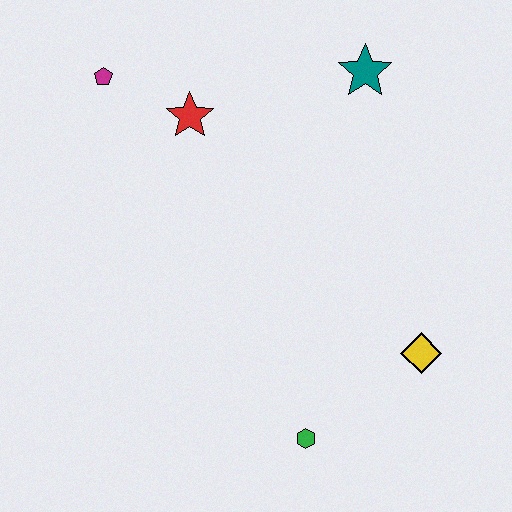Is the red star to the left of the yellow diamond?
Yes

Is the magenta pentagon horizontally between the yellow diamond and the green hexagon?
No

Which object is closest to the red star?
The magenta pentagon is closest to the red star.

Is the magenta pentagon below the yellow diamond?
No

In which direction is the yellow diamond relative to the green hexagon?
The yellow diamond is to the right of the green hexagon.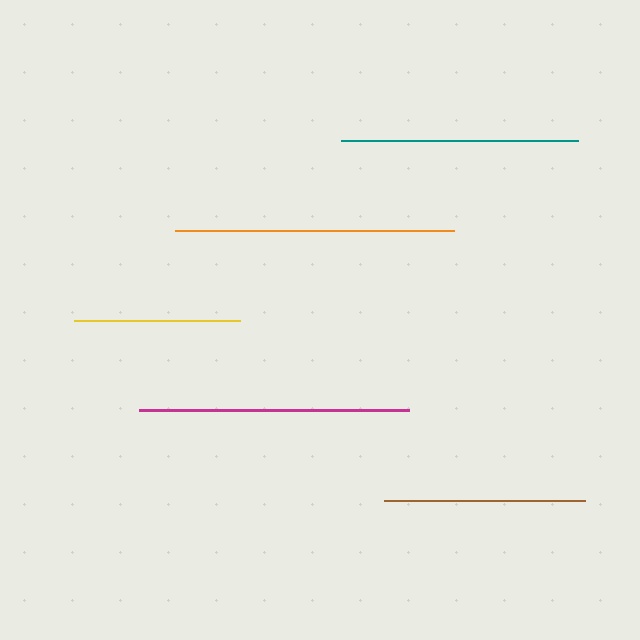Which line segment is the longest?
The orange line is the longest at approximately 280 pixels.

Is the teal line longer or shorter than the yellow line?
The teal line is longer than the yellow line.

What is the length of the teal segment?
The teal segment is approximately 237 pixels long.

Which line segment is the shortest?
The yellow line is the shortest at approximately 166 pixels.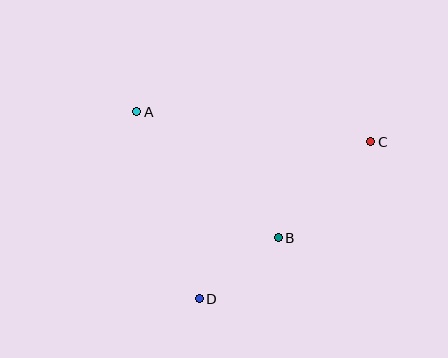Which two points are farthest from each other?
Points A and C are farthest from each other.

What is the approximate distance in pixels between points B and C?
The distance between B and C is approximately 134 pixels.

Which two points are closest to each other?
Points B and D are closest to each other.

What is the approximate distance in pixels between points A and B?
The distance between A and B is approximately 189 pixels.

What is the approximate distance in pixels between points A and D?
The distance between A and D is approximately 197 pixels.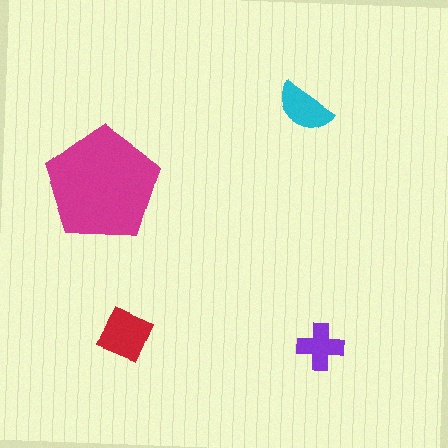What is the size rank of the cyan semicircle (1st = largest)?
3rd.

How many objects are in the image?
There are 4 objects in the image.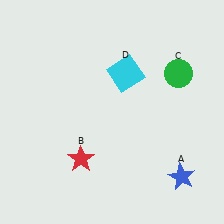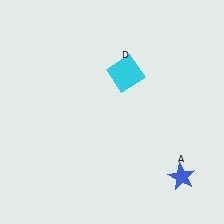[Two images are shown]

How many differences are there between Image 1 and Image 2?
There are 2 differences between the two images.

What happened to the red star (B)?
The red star (B) was removed in Image 2. It was in the bottom-left area of Image 1.